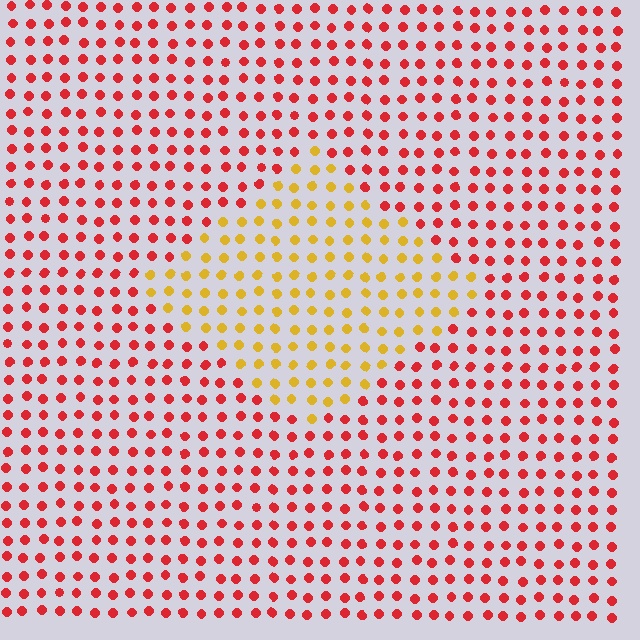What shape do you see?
I see a diamond.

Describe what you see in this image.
The image is filled with small red elements in a uniform arrangement. A diamond-shaped region is visible where the elements are tinted to a slightly different hue, forming a subtle color boundary.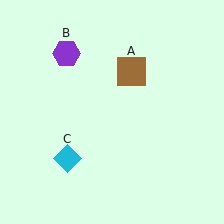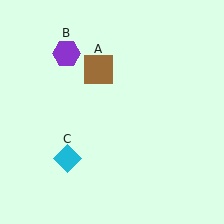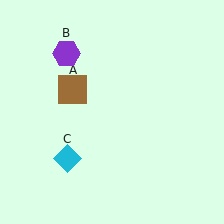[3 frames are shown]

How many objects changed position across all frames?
1 object changed position: brown square (object A).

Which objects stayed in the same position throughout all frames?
Purple hexagon (object B) and cyan diamond (object C) remained stationary.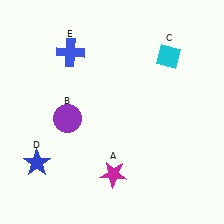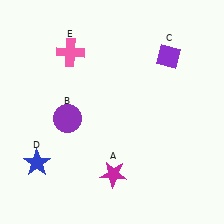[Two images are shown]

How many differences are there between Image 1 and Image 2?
There are 2 differences between the two images.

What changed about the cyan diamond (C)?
In Image 1, C is cyan. In Image 2, it changed to purple.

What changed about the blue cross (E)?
In Image 1, E is blue. In Image 2, it changed to pink.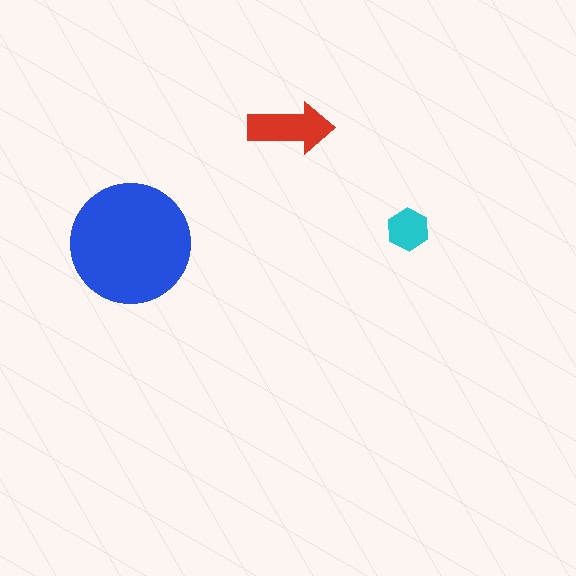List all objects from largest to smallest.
The blue circle, the red arrow, the cyan hexagon.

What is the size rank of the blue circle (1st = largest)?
1st.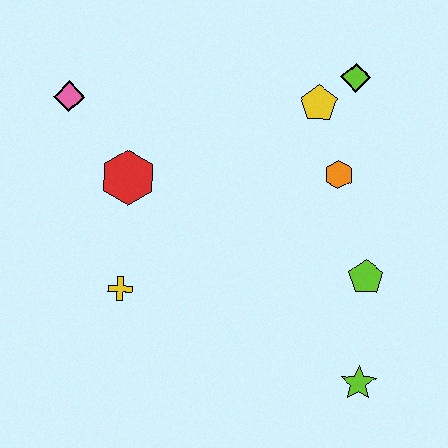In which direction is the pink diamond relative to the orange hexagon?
The pink diamond is to the left of the orange hexagon.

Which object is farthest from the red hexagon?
The lime star is farthest from the red hexagon.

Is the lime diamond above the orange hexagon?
Yes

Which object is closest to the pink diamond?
The red hexagon is closest to the pink diamond.